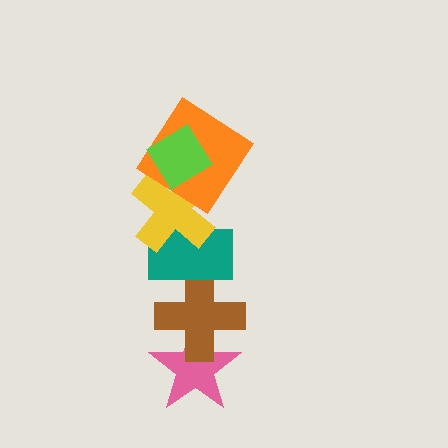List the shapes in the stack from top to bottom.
From top to bottom: the lime diamond, the orange diamond, the yellow cross, the teal rectangle, the brown cross, the pink star.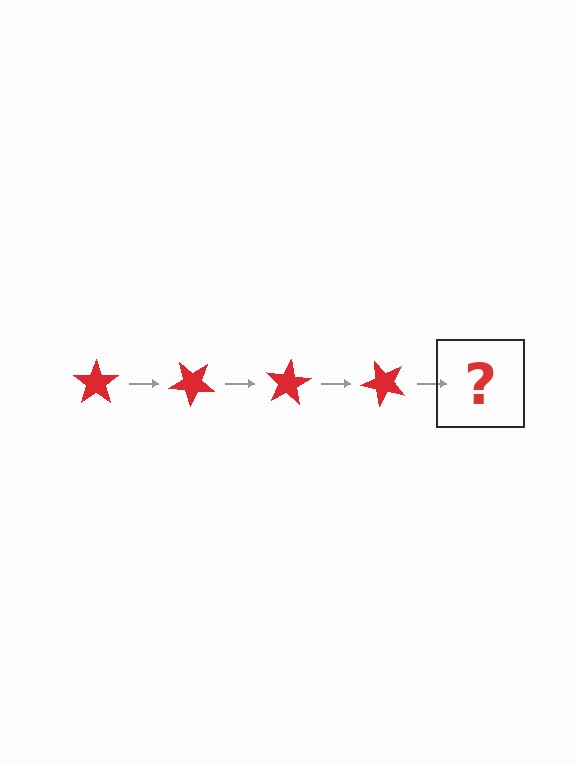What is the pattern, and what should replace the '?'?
The pattern is that the star rotates 40 degrees each step. The '?' should be a red star rotated 160 degrees.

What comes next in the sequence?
The next element should be a red star rotated 160 degrees.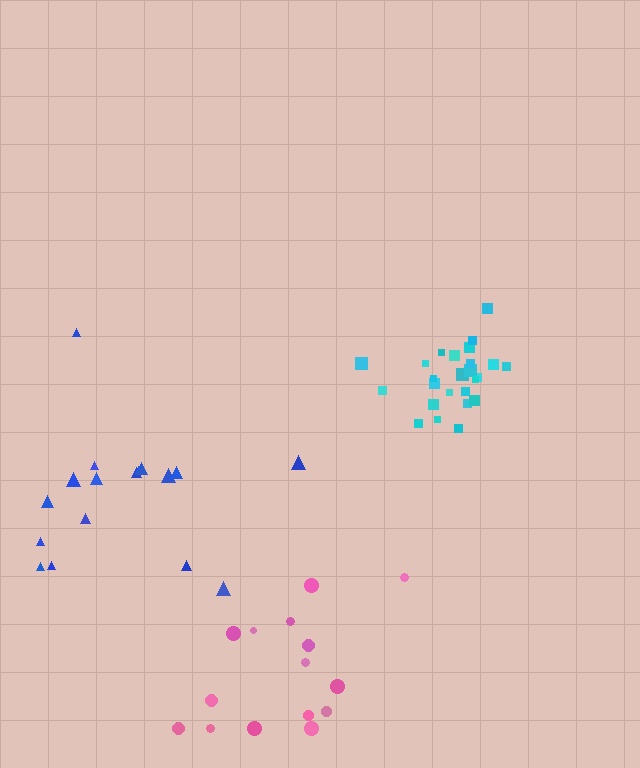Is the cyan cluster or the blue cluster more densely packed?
Cyan.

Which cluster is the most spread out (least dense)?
Pink.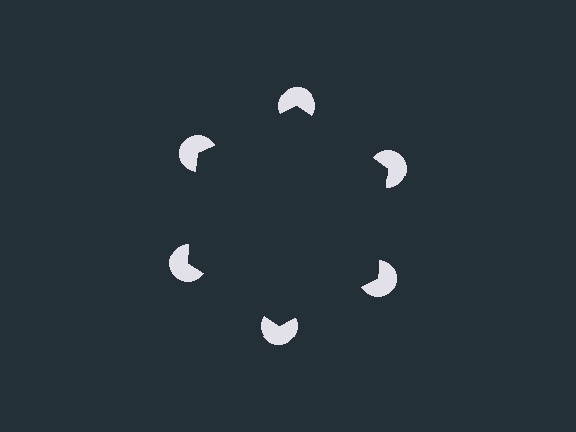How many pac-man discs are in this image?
There are 6 — one at each vertex of the illusory hexagon.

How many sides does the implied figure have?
6 sides.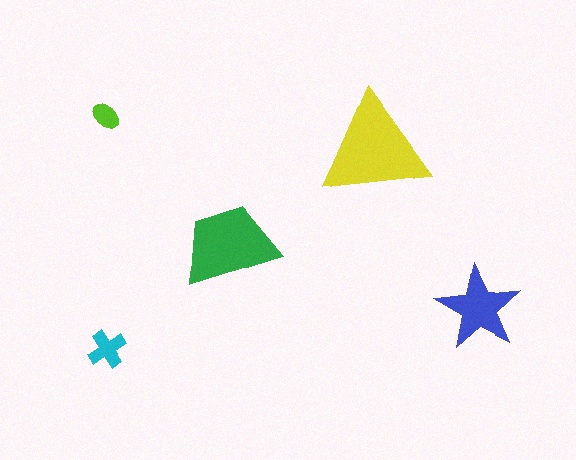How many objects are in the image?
There are 5 objects in the image.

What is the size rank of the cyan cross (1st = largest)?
4th.